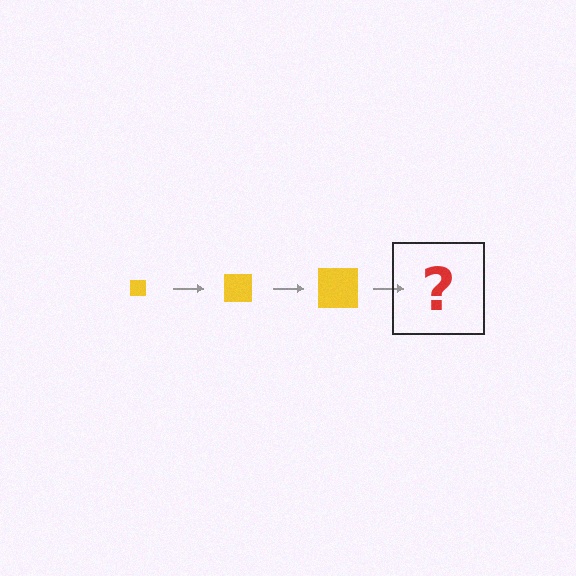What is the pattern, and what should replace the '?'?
The pattern is that the square gets progressively larger each step. The '?' should be a yellow square, larger than the previous one.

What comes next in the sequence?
The next element should be a yellow square, larger than the previous one.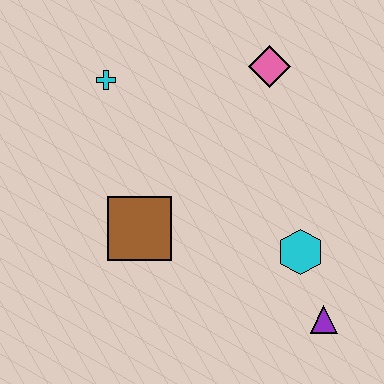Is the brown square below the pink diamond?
Yes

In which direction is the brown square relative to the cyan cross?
The brown square is below the cyan cross.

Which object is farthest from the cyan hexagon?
The cyan cross is farthest from the cyan hexagon.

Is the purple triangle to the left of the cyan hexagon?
No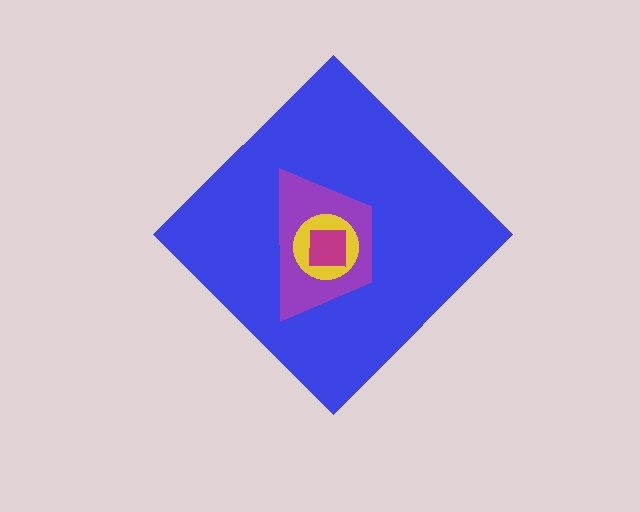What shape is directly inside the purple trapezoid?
The yellow circle.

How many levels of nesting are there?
4.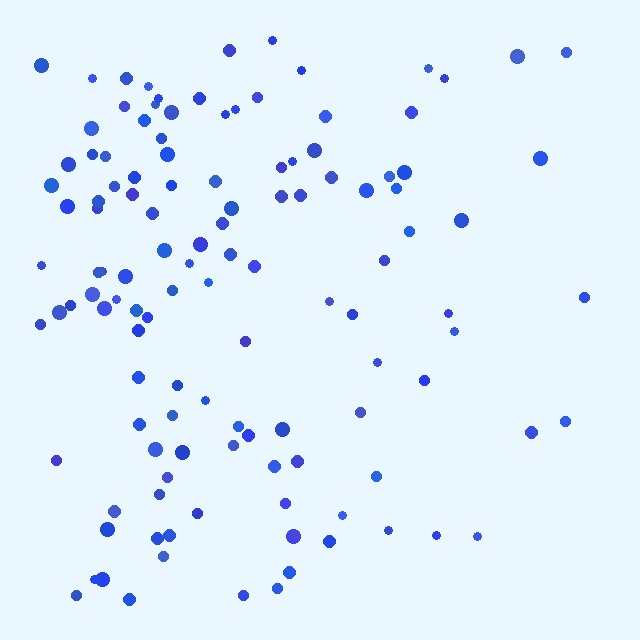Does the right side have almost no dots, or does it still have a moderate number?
Still a moderate number, just noticeably fewer than the left.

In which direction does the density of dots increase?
From right to left, with the left side densest.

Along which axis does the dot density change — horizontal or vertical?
Horizontal.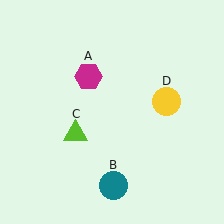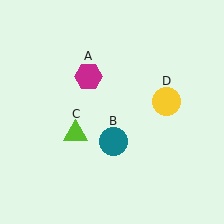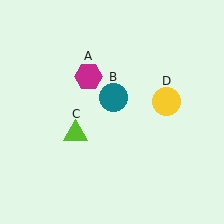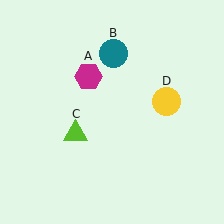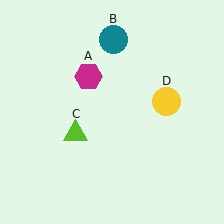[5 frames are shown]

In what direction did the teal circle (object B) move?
The teal circle (object B) moved up.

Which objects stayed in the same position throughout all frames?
Magenta hexagon (object A) and lime triangle (object C) and yellow circle (object D) remained stationary.